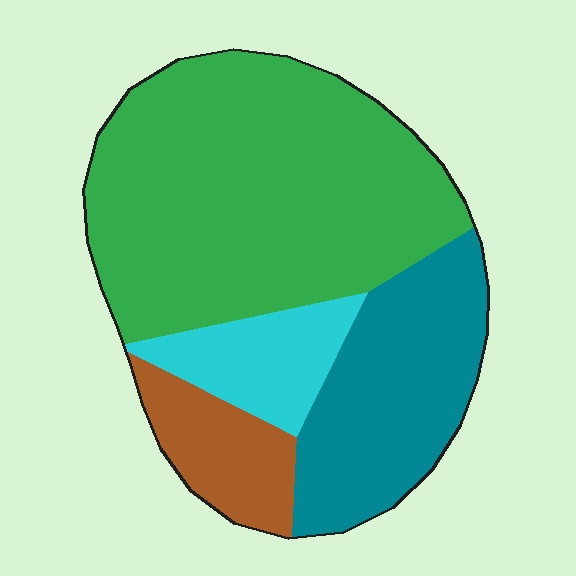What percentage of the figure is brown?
Brown takes up less than a quarter of the figure.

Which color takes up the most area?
Green, at roughly 55%.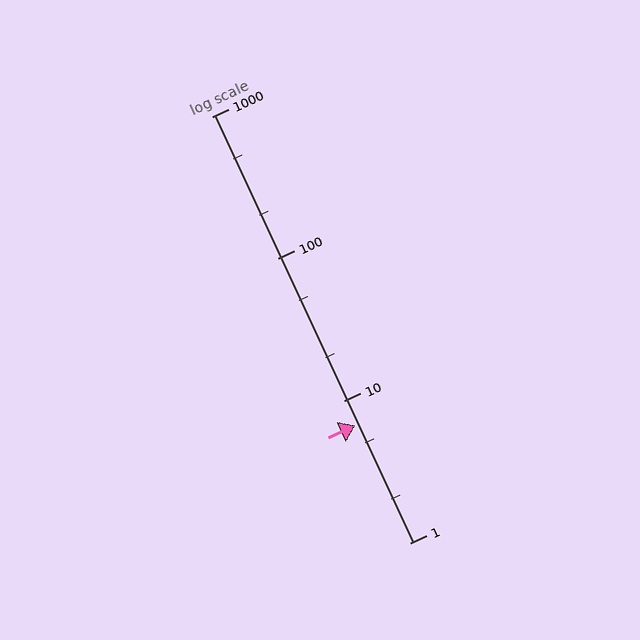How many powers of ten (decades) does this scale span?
The scale spans 3 decades, from 1 to 1000.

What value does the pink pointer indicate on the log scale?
The pointer indicates approximately 6.7.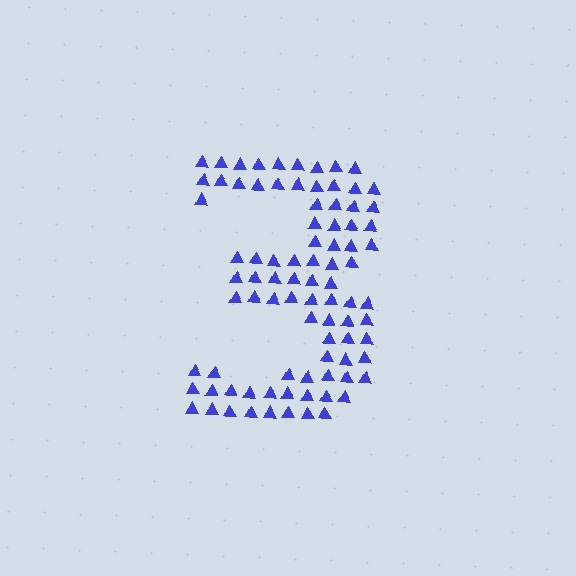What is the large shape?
The large shape is the digit 3.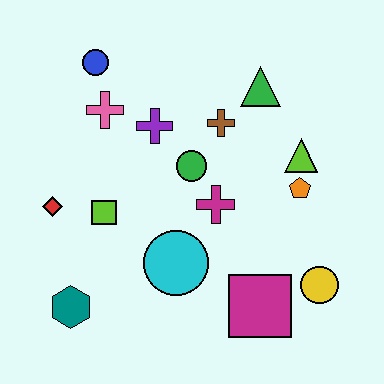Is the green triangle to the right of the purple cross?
Yes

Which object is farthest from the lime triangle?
The teal hexagon is farthest from the lime triangle.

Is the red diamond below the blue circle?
Yes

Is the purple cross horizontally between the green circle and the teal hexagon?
Yes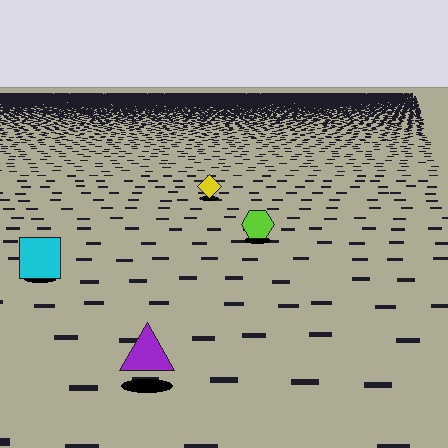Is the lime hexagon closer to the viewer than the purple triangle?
No. The purple triangle is closer — you can tell from the texture gradient: the ground texture is coarser near it.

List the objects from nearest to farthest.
From nearest to farthest: the purple triangle, the cyan square, the lime hexagon, the yellow diamond.